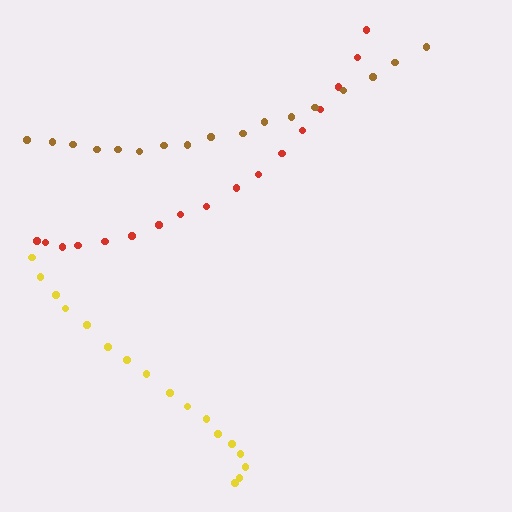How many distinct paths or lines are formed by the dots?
There are 3 distinct paths.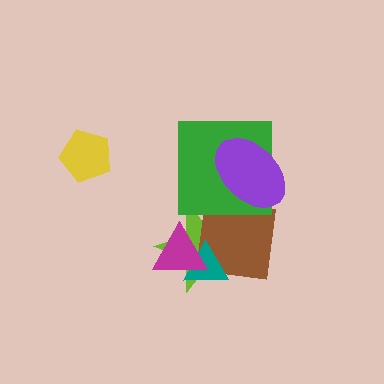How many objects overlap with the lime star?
4 objects overlap with the lime star.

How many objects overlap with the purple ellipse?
2 objects overlap with the purple ellipse.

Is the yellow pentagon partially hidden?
No, no other shape covers it.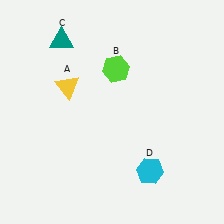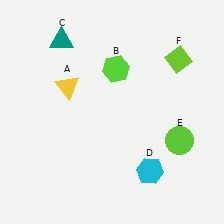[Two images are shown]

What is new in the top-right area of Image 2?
A lime diamond (F) was added in the top-right area of Image 2.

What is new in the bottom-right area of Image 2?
A lime circle (E) was added in the bottom-right area of Image 2.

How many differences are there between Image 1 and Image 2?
There are 2 differences between the two images.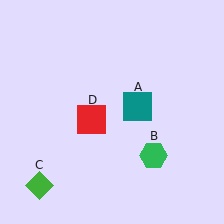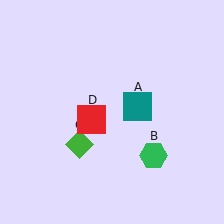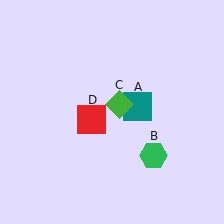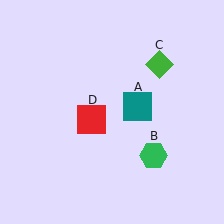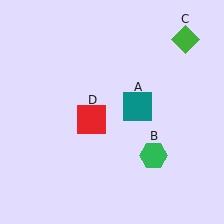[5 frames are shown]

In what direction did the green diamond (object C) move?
The green diamond (object C) moved up and to the right.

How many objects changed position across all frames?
1 object changed position: green diamond (object C).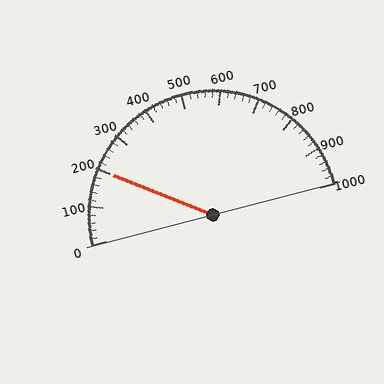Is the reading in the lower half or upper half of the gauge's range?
The reading is in the lower half of the range (0 to 1000).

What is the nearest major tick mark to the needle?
The nearest major tick mark is 200.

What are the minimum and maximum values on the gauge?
The gauge ranges from 0 to 1000.